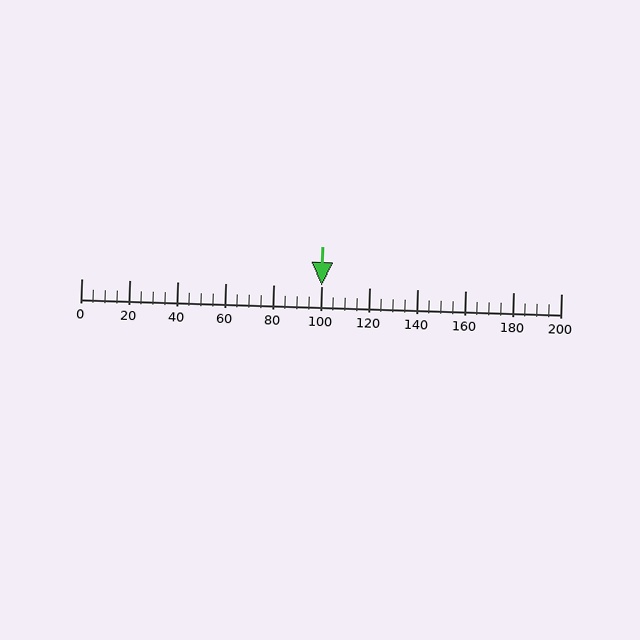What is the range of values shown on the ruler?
The ruler shows values from 0 to 200.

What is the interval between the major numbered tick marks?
The major tick marks are spaced 20 units apart.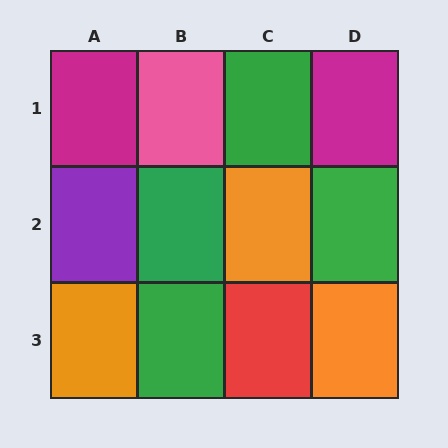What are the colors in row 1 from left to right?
Magenta, pink, green, magenta.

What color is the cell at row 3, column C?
Red.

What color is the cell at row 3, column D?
Orange.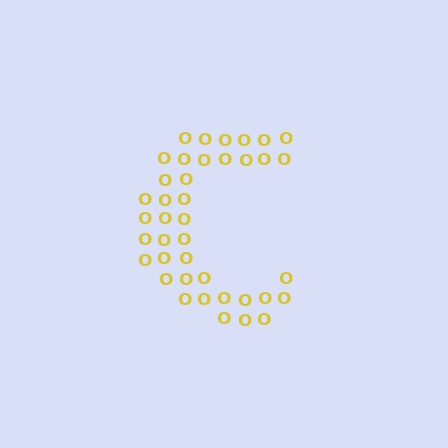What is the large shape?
The large shape is the letter C.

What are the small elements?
The small elements are letter O's.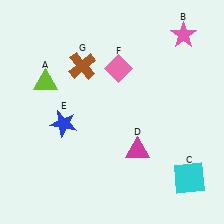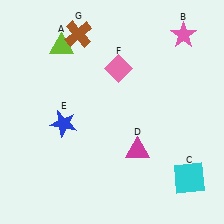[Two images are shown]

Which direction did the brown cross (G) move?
The brown cross (G) moved up.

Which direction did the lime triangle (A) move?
The lime triangle (A) moved up.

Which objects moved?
The objects that moved are: the lime triangle (A), the brown cross (G).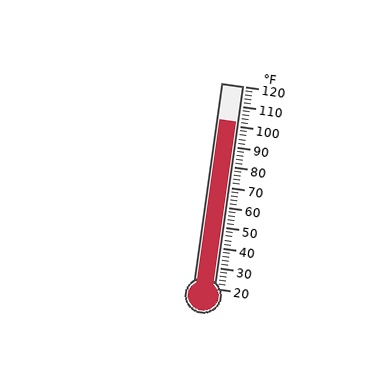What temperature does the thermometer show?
The thermometer shows approximately 102°F.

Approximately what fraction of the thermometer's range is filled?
The thermometer is filled to approximately 80% of its range.